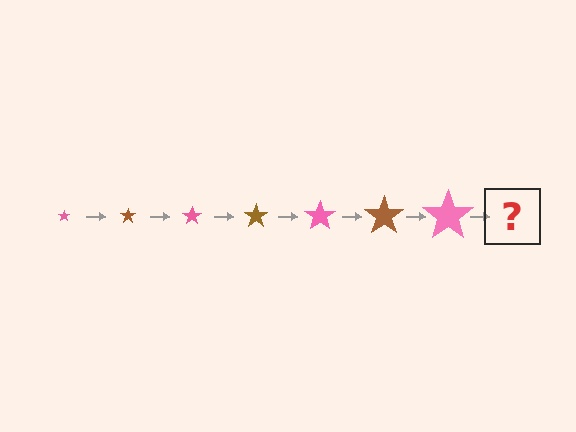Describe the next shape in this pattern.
It should be a brown star, larger than the previous one.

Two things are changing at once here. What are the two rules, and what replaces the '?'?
The two rules are that the star grows larger each step and the color cycles through pink and brown. The '?' should be a brown star, larger than the previous one.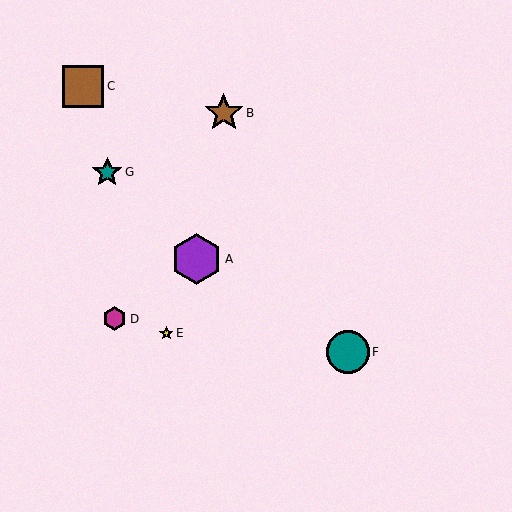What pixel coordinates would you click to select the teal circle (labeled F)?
Click at (348, 352) to select the teal circle F.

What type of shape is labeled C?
Shape C is a brown square.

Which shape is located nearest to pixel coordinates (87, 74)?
The brown square (labeled C) at (83, 86) is nearest to that location.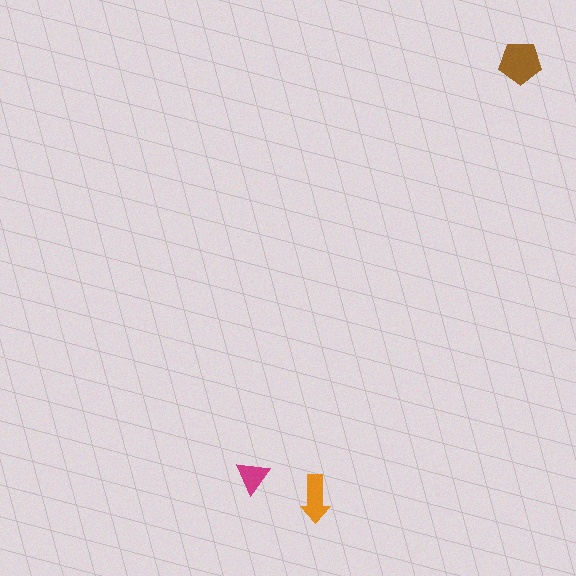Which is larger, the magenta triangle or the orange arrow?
The orange arrow.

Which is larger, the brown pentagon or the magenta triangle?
The brown pentagon.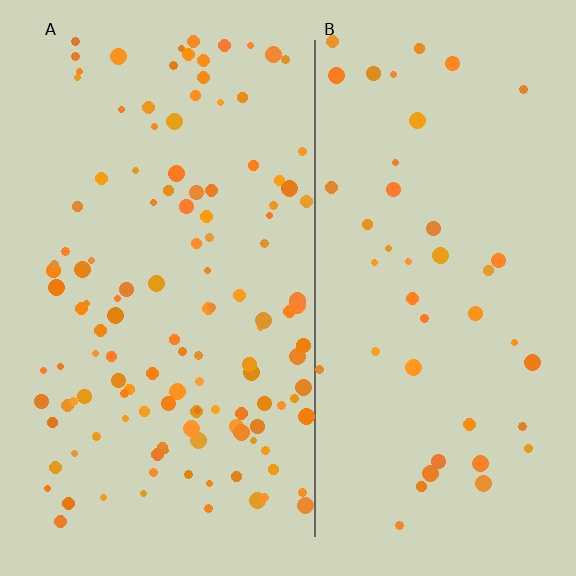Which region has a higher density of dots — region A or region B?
A (the left).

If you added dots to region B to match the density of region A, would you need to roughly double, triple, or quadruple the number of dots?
Approximately triple.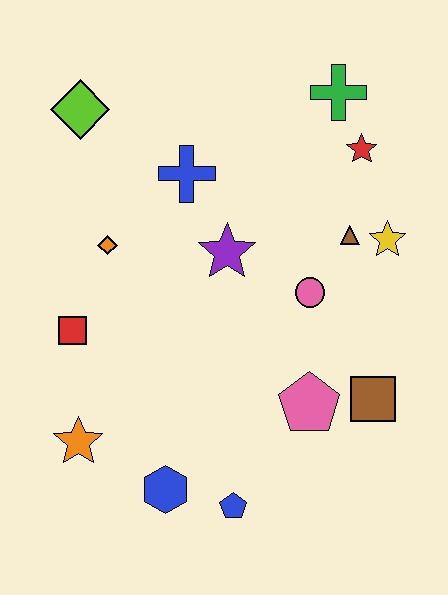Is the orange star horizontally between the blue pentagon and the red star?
No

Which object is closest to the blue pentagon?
The blue hexagon is closest to the blue pentagon.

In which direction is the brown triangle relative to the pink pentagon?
The brown triangle is above the pink pentagon.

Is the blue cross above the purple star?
Yes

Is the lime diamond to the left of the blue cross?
Yes